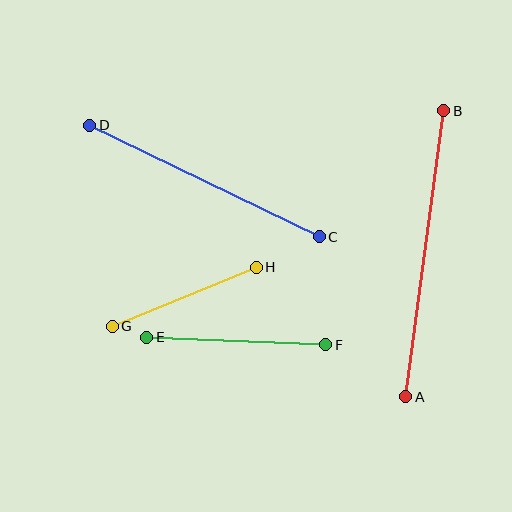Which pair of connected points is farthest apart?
Points A and B are farthest apart.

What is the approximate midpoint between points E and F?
The midpoint is at approximately (236, 341) pixels.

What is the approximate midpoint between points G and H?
The midpoint is at approximately (184, 297) pixels.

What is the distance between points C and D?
The distance is approximately 255 pixels.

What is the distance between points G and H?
The distance is approximately 156 pixels.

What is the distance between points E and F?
The distance is approximately 179 pixels.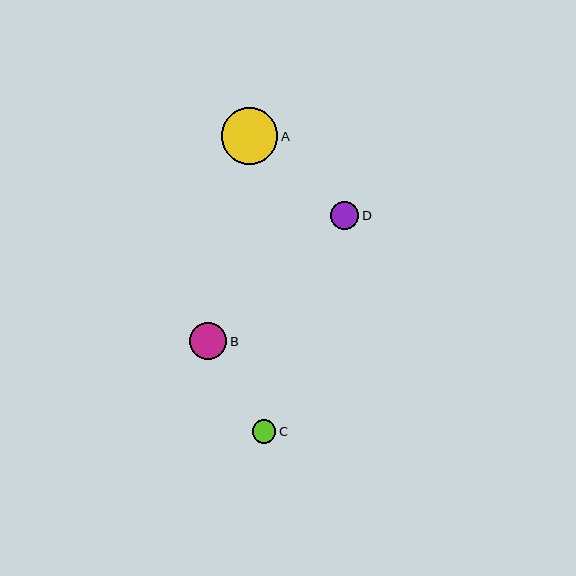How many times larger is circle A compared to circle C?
Circle A is approximately 2.4 times the size of circle C.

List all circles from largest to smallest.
From largest to smallest: A, B, D, C.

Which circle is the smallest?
Circle C is the smallest with a size of approximately 24 pixels.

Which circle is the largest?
Circle A is the largest with a size of approximately 57 pixels.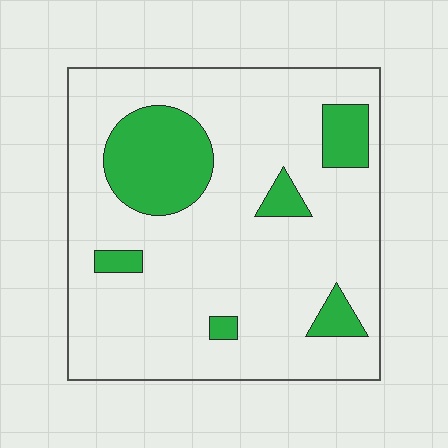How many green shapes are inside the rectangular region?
6.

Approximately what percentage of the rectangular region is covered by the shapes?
Approximately 20%.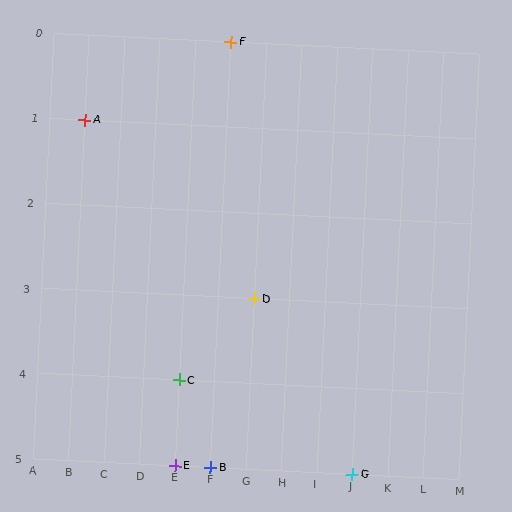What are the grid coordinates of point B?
Point B is at grid coordinates (F, 5).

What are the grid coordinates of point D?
Point D is at grid coordinates (G, 3).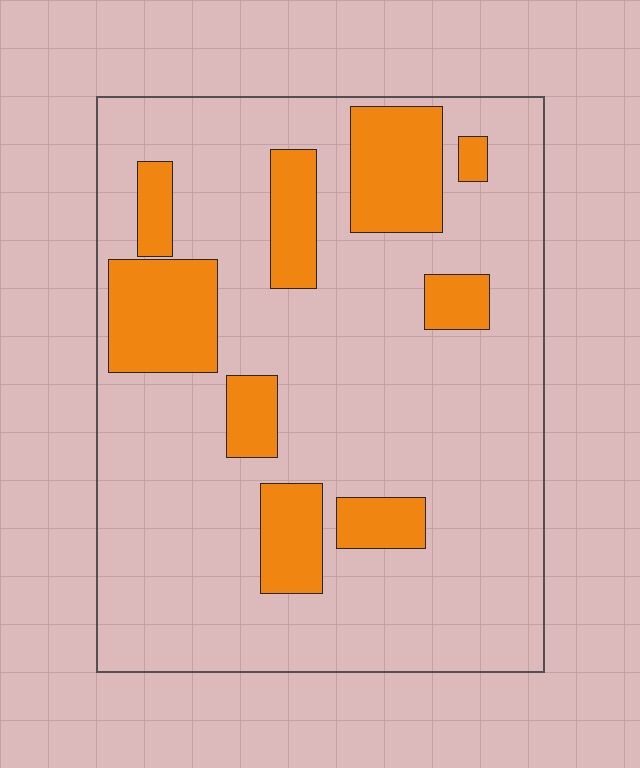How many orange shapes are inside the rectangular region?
9.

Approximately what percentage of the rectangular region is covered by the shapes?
Approximately 20%.